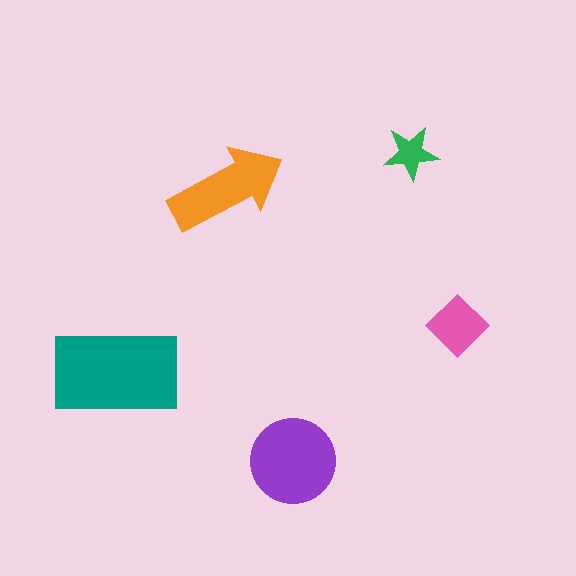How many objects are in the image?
There are 5 objects in the image.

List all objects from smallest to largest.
The green star, the pink diamond, the orange arrow, the purple circle, the teal rectangle.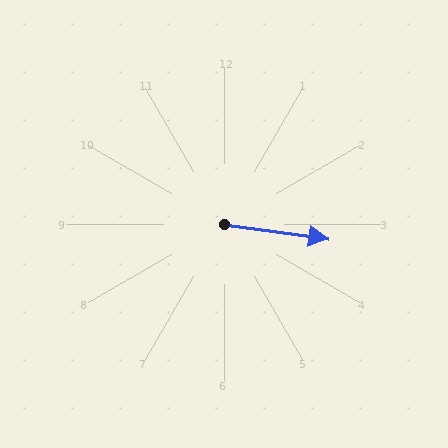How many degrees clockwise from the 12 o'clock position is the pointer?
Approximately 98 degrees.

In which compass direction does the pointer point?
East.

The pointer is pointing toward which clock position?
Roughly 3 o'clock.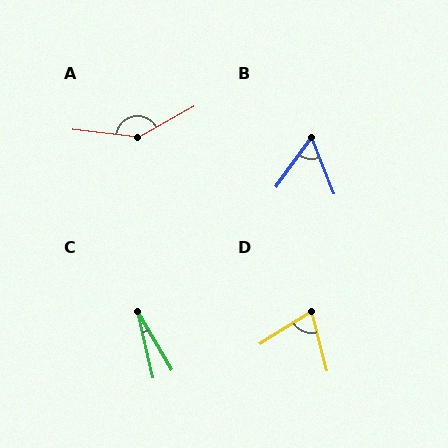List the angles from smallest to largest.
C (17°), B (58°), D (73°), A (145°).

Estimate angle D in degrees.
Approximately 73 degrees.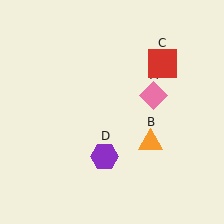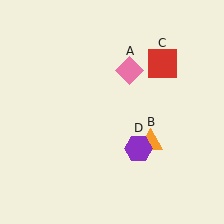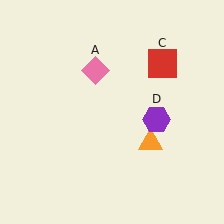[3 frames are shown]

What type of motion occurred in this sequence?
The pink diamond (object A), purple hexagon (object D) rotated counterclockwise around the center of the scene.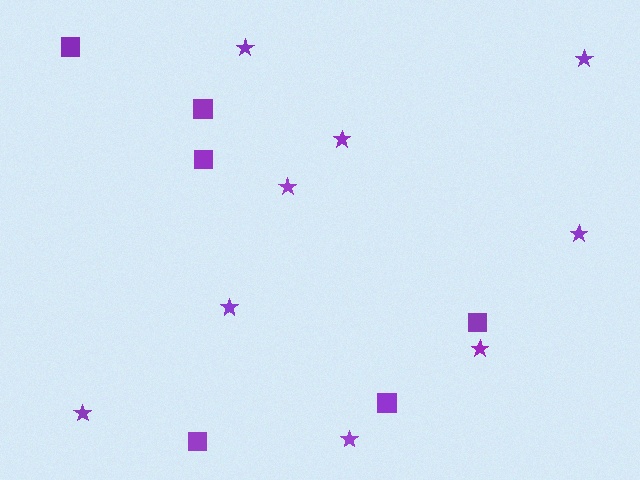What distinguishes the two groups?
There are 2 groups: one group of squares (6) and one group of stars (9).